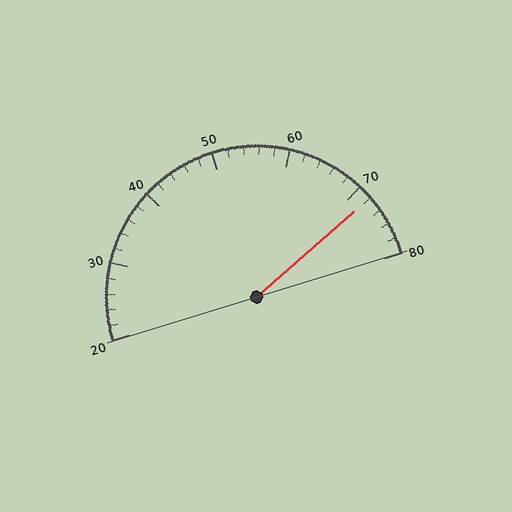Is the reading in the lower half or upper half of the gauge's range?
The reading is in the upper half of the range (20 to 80).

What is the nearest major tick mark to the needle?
The nearest major tick mark is 70.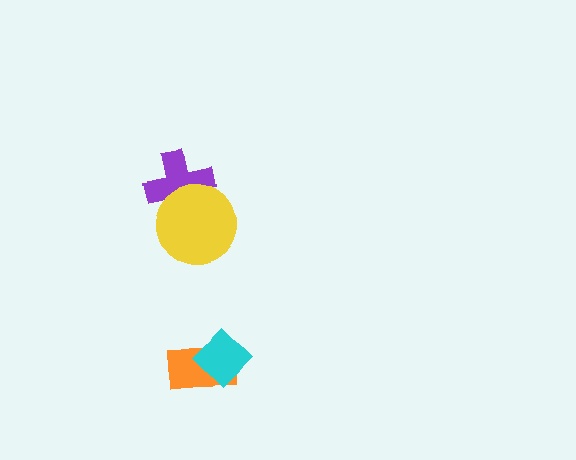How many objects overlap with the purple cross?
1 object overlaps with the purple cross.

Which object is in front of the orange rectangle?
The cyan diamond is in front of the orange rectangle.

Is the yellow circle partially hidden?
No, no other shape covers it.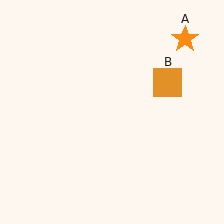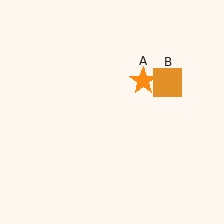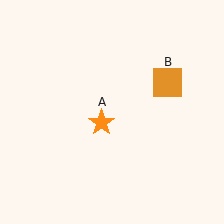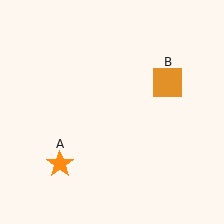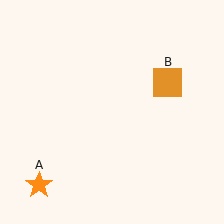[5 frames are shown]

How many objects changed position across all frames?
1 object changed position: orange star (object A).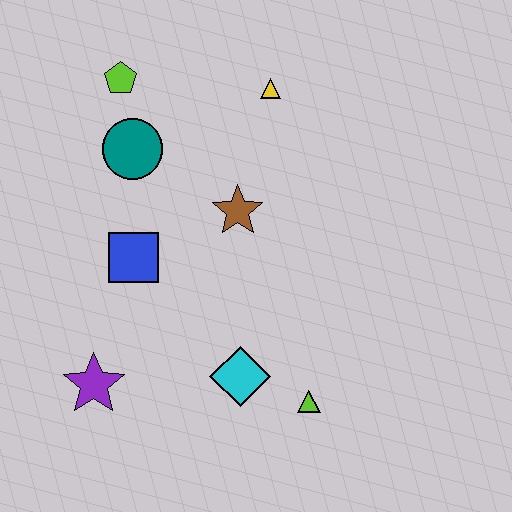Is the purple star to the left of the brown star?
Yes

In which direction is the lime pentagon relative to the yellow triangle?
The lime pentagon is to the left of the yellow triangle.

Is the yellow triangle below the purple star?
No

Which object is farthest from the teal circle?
The lime triangle is farthest from the teal circle.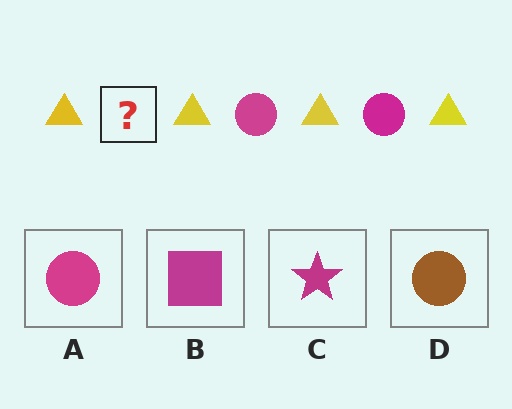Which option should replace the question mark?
Option A.